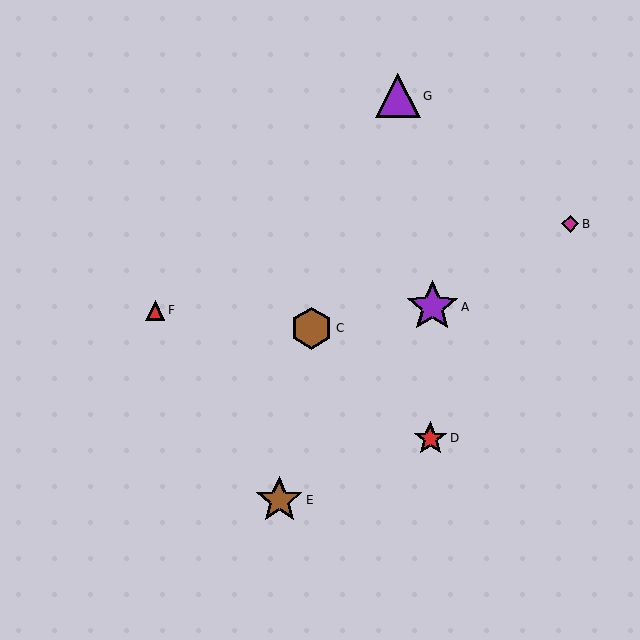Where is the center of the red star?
The center of the red star is at (430, 438).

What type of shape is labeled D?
Shape D is a red star.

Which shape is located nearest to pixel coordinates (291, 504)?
The brown star (labeled E) at (279, 500) is nearest to that location.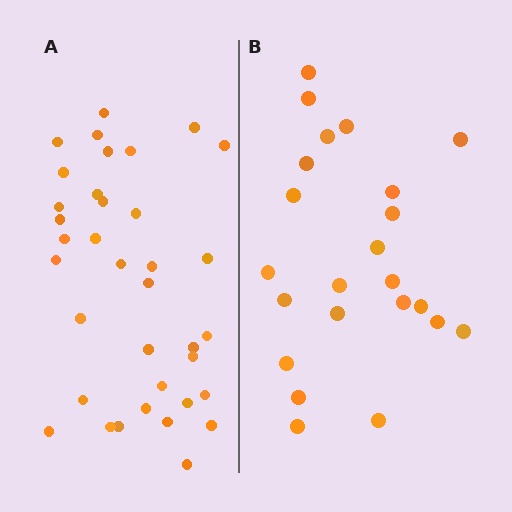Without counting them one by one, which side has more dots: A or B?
Region A (the left region) has more dots.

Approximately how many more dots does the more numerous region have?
Region A has approximately 15 more dots than region B.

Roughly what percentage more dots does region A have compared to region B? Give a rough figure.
About 55% more.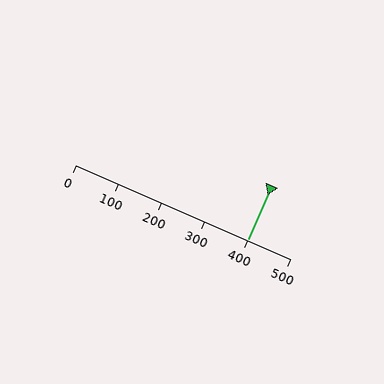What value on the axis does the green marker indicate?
The marker indicates approximately 400.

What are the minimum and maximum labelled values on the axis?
The axis runs from 0 to 500.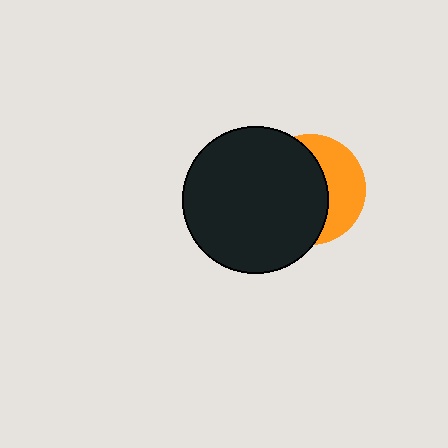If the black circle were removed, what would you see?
You would see the complete orange circle.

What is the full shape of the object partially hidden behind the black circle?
The partially hidden object is an orange circle.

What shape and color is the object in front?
The object in front is a black circle.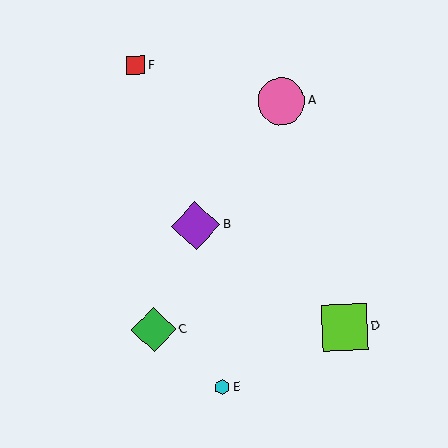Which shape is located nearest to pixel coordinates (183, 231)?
The purple diamond (labeled B) at (196, 226) is nearest to that location.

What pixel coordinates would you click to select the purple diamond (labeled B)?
Click at (196, 226) to select the purple diamond B.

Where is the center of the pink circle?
The center of the pink circle is at (281, 101).